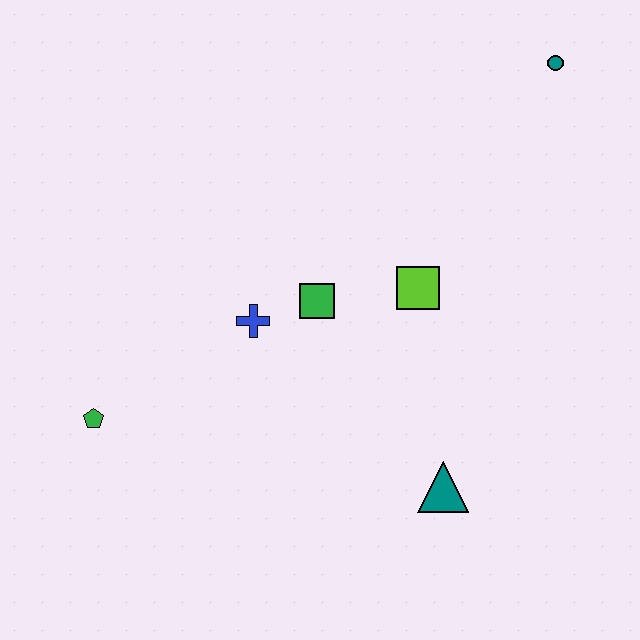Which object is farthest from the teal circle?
The green pentagon is farthest from the teal circle.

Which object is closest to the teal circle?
The lime square is closest to the teal circle.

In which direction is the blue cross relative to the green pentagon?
The blue cross is to the right of the green pentagon.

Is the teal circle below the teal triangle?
No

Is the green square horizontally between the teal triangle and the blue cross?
Yes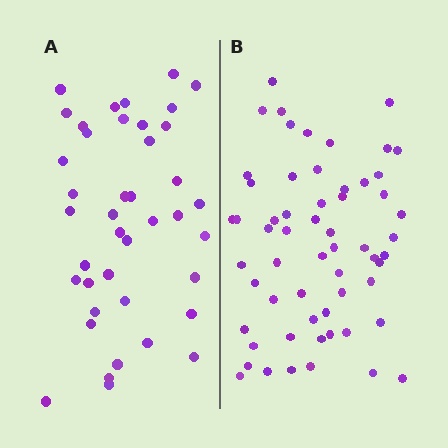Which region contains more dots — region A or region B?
Region B (the right region) has more dots.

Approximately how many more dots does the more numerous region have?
Region B has approximately 20 more dots than region A.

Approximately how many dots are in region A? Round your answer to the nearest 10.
About 40 dots. (The exact count is 41, which rounds to 40.)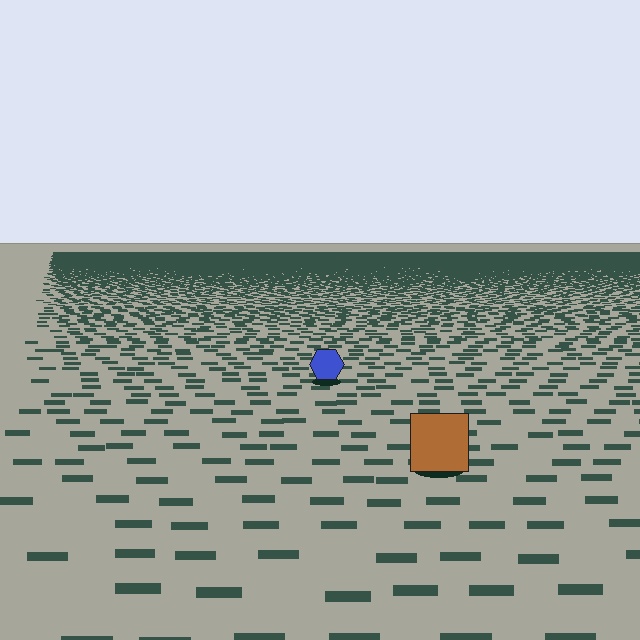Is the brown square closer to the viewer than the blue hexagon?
Yes. The brown square is closer — you can tell from the texture gradient: the ground texture is coarser near it.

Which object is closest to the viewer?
The brown square is closest. The texture marks near it are larger and more spread out.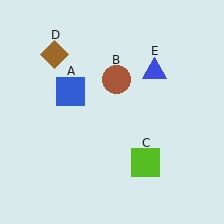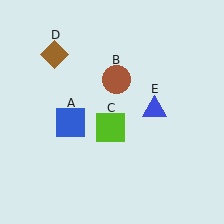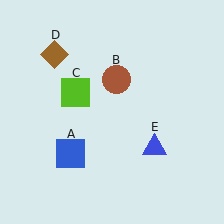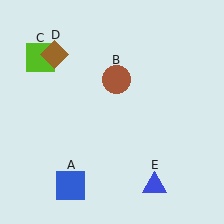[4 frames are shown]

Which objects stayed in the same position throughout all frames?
Brown circle (object B) and brown diamond (object D) remained stationary.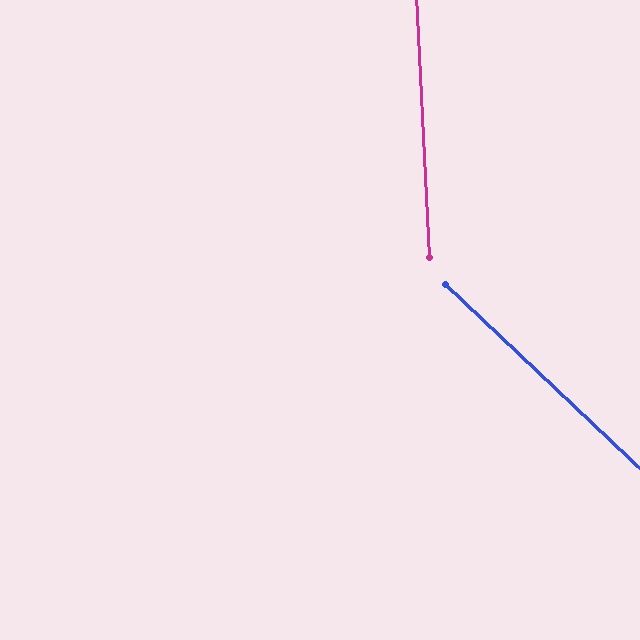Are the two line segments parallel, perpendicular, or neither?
Neither parallel nor perpendicular — they differ by about 44°.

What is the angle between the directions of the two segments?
Approximately 44 degrees.